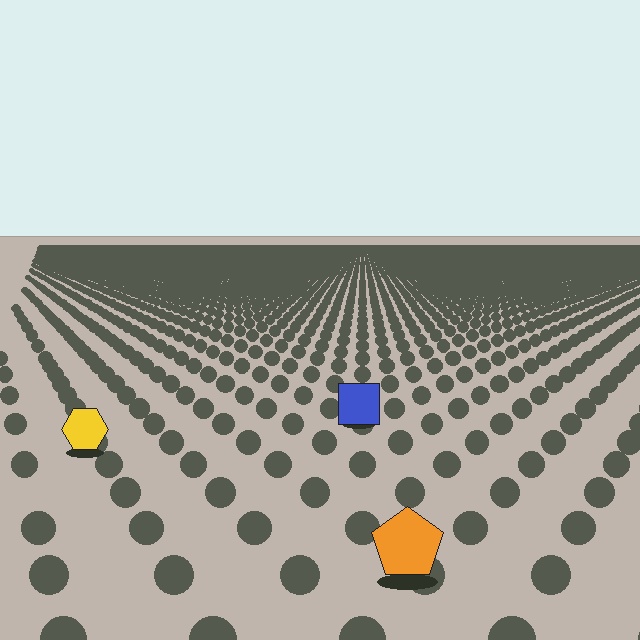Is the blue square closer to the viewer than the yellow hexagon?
No. The yellow hexagon is closer — you can tell from the texture gradient: the ground texture is coarser near it.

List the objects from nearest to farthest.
From nearest to farthest: the orange pentagon, the yellow hexagon, the blue square.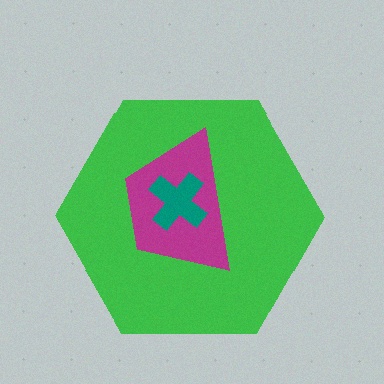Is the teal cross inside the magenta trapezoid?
Yes.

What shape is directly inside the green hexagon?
The magenta trapezoid.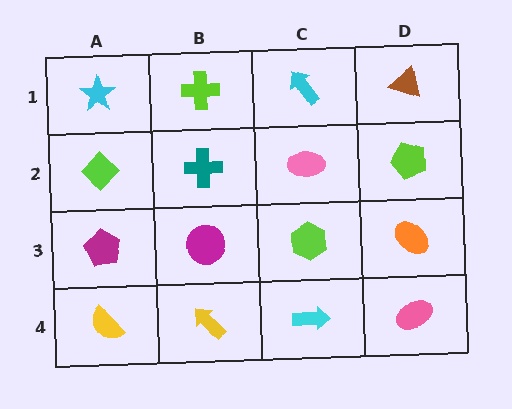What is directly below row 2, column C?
A lime hexagon.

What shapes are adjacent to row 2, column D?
A brown triangle (row 1, column D), an orange ellipse (row 3, column D), a pink ellipse (row 2, column C).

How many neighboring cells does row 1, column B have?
3.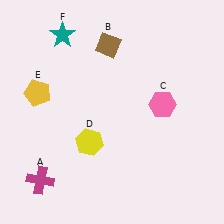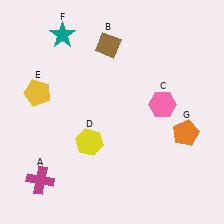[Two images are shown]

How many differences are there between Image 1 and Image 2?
There is 1 difference between the two images.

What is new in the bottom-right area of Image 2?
An orange pentagon (G) was added in the bottom-right area of Image 2.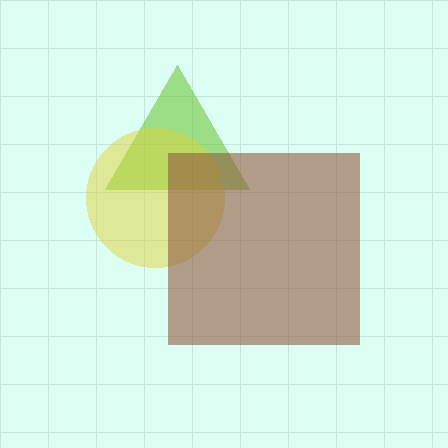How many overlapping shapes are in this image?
There are 3 overlapping shapes in the image.